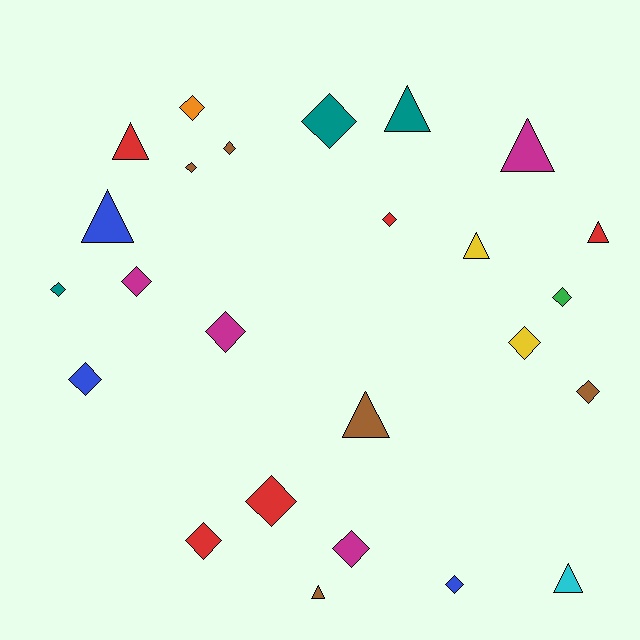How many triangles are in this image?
There are 9 triangles.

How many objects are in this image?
There are 25 objects.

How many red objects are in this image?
There are 5 red objects.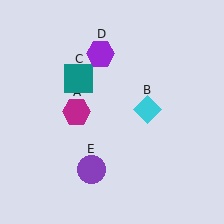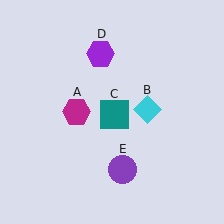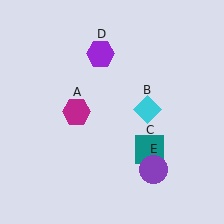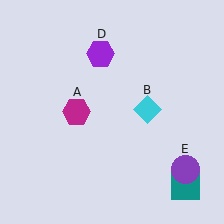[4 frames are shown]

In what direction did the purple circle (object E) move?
The purple circle (object E) moved right.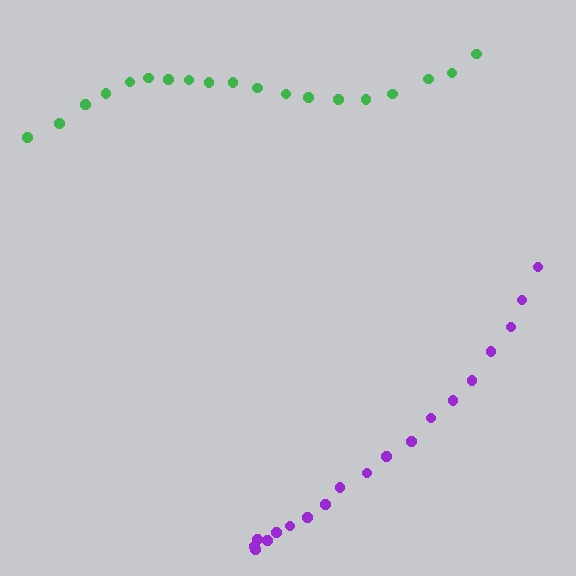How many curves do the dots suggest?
There are 2 distinct paths.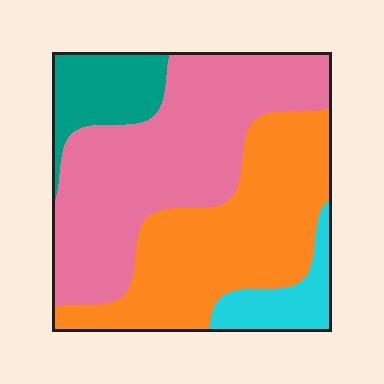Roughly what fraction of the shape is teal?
Teal covers 11% of the shape.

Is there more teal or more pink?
Pink.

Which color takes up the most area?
Pink, at roughly 45%.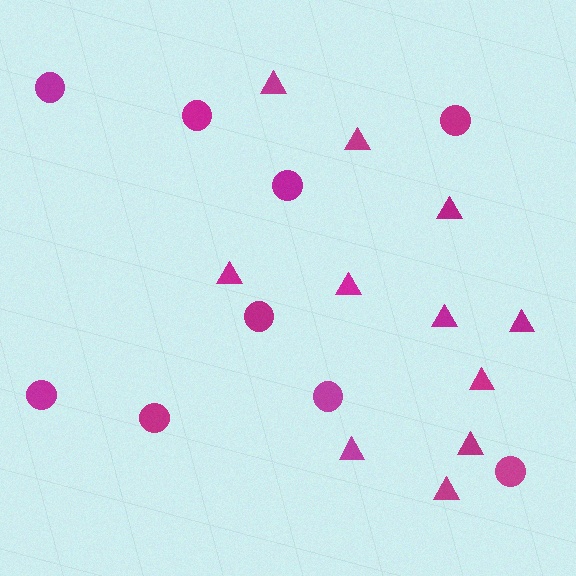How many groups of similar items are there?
There are 2 groups: one group of circles (9) and one group of triangles (11).